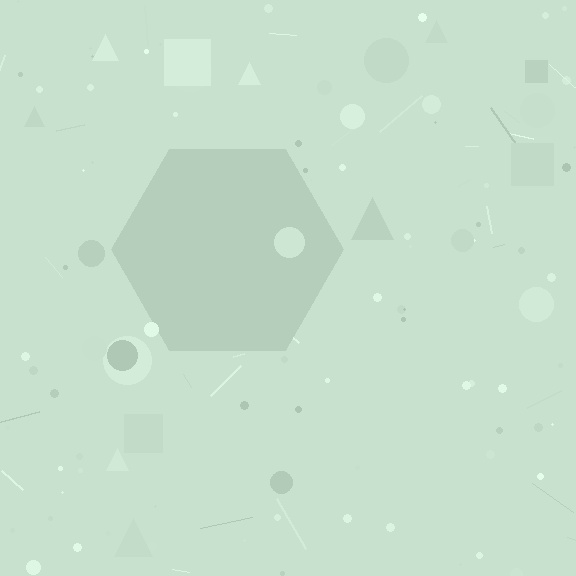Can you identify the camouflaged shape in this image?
The camouflaged shape is a hexagon.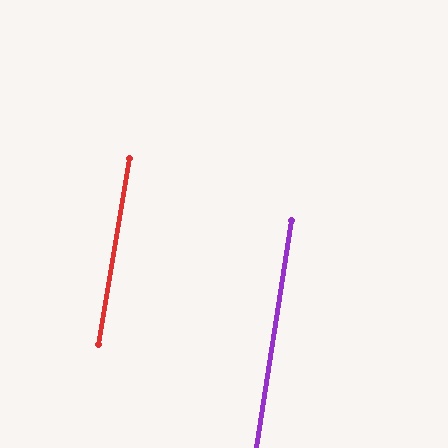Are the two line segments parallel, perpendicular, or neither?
Parallel — their directions differ by only 0.6°.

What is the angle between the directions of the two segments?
Approximately 1 degree.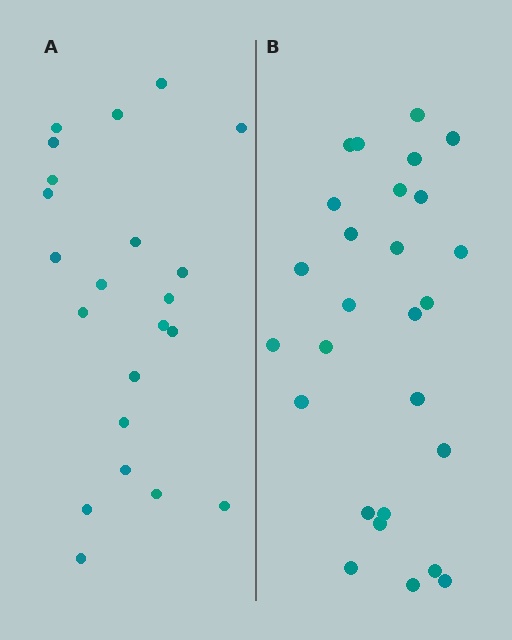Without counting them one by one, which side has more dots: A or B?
Region B (the right region) has more dots.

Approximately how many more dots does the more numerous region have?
Region B has about 5 more dots than region A.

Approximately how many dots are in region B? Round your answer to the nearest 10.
About 30 dots. (The exact count is 27, which rounds to 30.)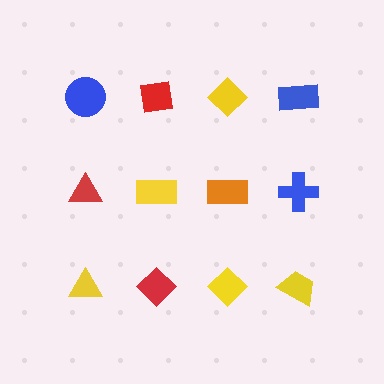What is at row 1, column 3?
A yellow diamond.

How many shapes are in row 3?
4 shapes.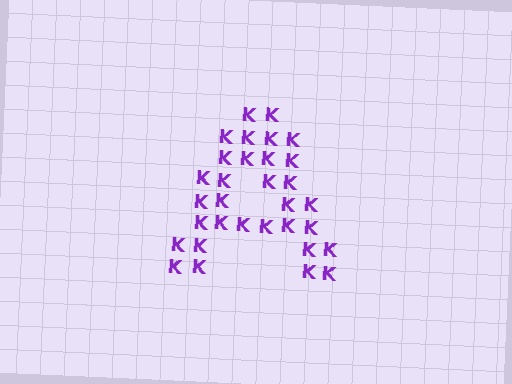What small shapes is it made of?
It is made of small letter K's.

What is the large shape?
The large shape is the letter A.